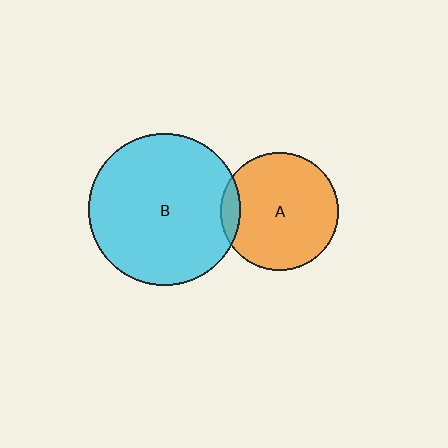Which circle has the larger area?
Circle B (cyan).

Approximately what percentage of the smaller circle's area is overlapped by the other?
Approximately 10%.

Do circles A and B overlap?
Yes.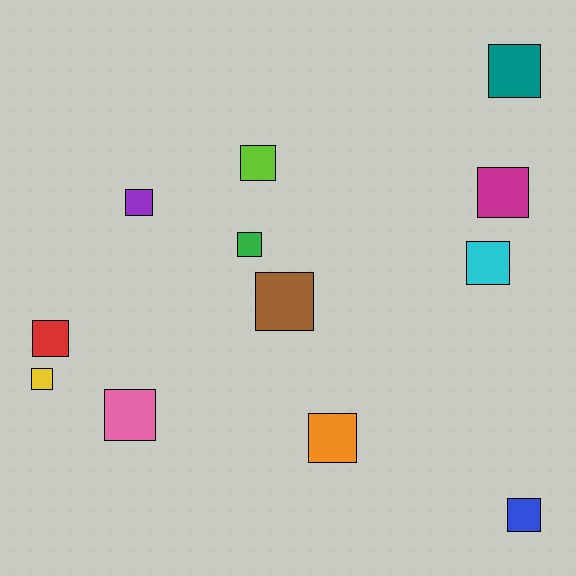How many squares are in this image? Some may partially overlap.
There are 12 squares.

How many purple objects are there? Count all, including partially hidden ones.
There is 1 purple object.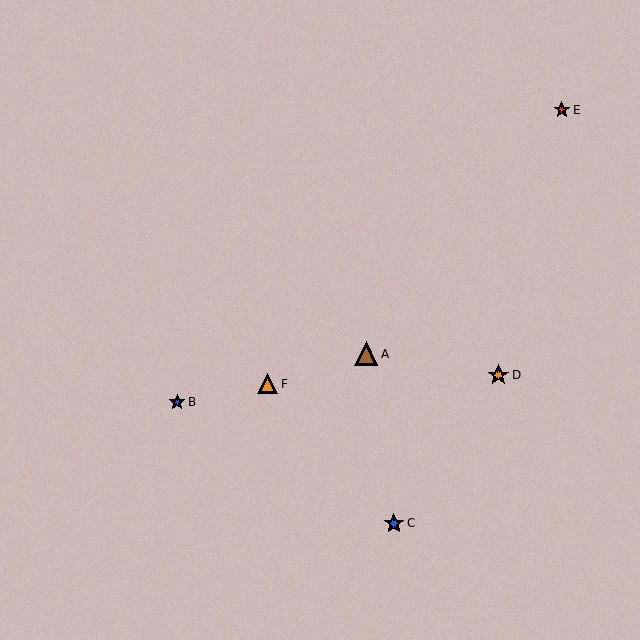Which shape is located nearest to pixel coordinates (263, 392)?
The orange triangle (labeled F) at (268, 384) is nearest to that location.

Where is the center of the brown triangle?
The center of the brown triangle is at (366, 354).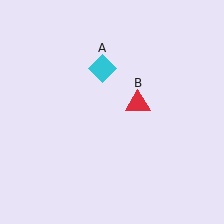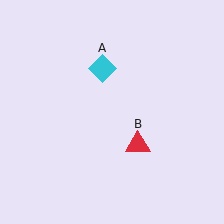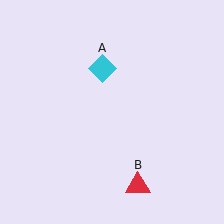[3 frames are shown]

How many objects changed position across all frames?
1 object changed position: red triangle (object B).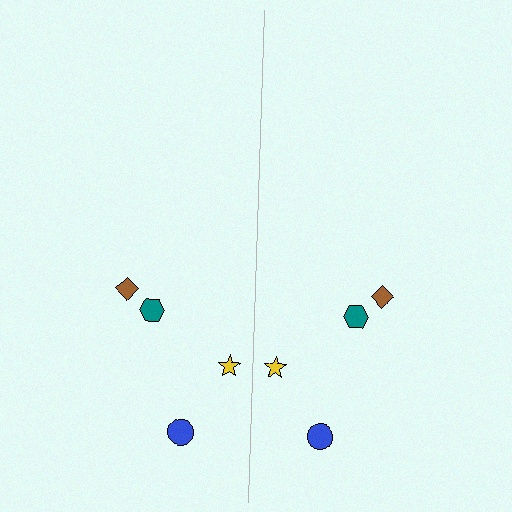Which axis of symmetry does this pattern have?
The pattern has a vertical axis of symmetry running through the center of the image.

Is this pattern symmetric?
Yes, this pattern has bilateral (reflection) symmetry.